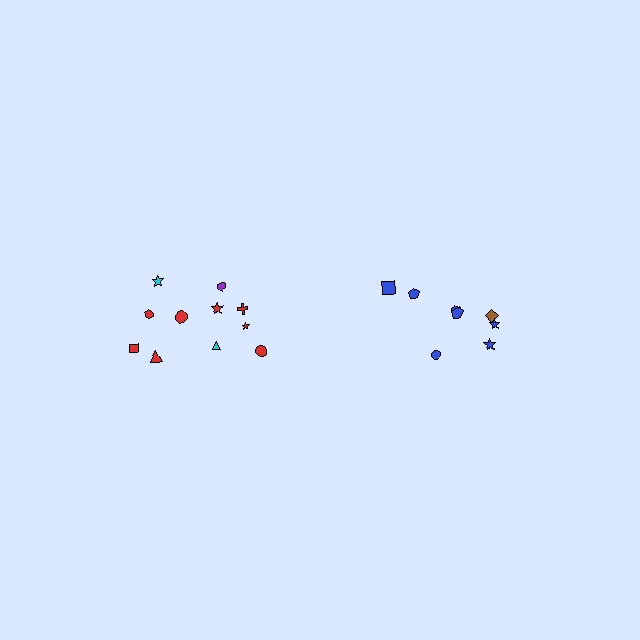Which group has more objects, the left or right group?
The left group.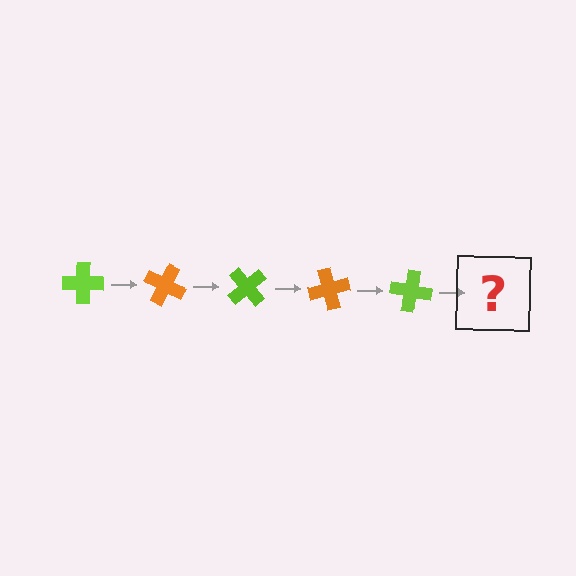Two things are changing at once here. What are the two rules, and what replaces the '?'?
The two rules are that it rotates 25 degrees each step and the color cycles through lime and orange. The '?' should be an orange cross, rotated 125 degrees from the start.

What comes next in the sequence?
The next element should be an orange cross, rotated 125 degrees from the start.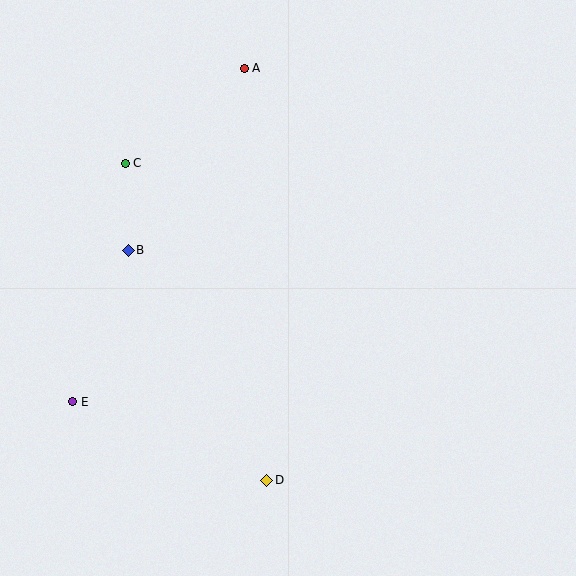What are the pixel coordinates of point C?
Point C is at (125, 163).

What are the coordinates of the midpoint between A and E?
The midpoint between A and E is at (158, 235).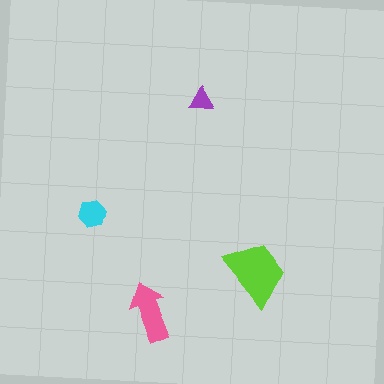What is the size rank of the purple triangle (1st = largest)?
4th.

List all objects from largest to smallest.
The lime trapezoid, the pink arrow, the cyan hexagon, the purple triangle.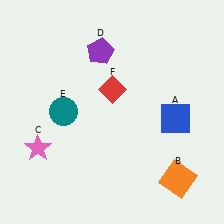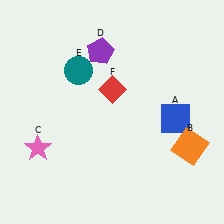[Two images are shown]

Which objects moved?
The objects that moved are: the orange square (B), the teal circle (E).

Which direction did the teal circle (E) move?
The teal circle (E) moved up.